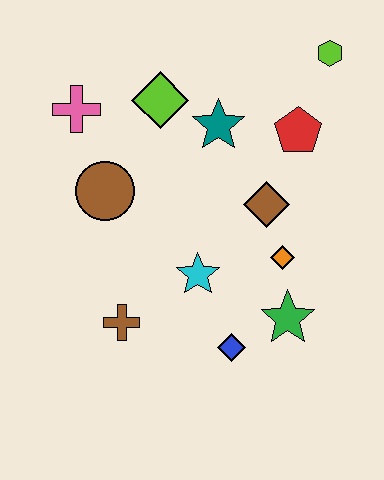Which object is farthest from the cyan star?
The lime hexagon is farthest from the cyan star.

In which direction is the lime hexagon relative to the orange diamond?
The lime hexagon is above the orange diamond.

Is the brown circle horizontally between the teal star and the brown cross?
No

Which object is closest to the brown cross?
The cyan star is closest to the brown cross.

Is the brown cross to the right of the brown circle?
Yes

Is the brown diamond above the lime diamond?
No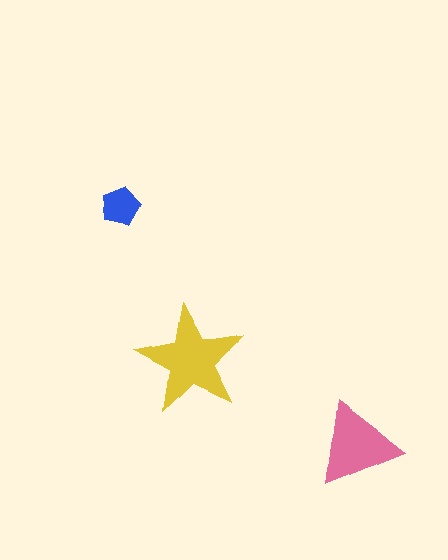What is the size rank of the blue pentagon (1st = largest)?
3rd.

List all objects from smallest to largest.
The blue pentagon, the pink triangle, the yellow star.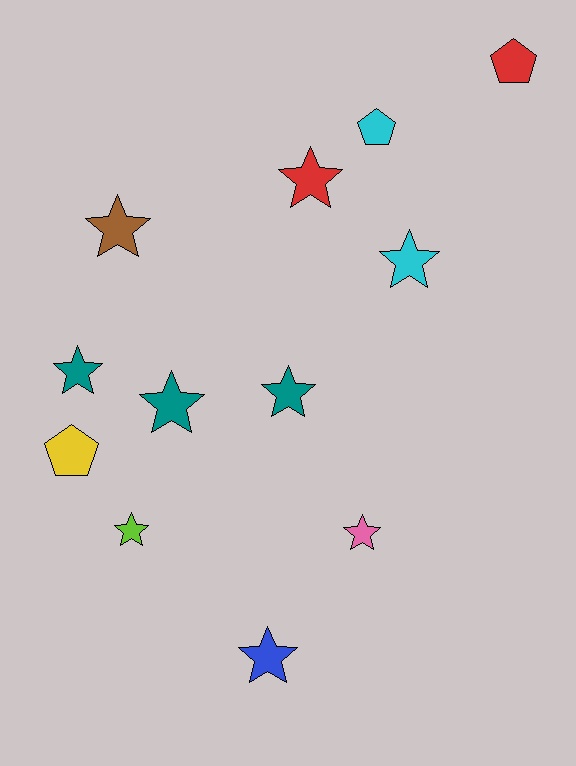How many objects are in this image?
There are 12 objects.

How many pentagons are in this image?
There are 3 pentagons.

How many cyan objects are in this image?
There are 2 cyan objects.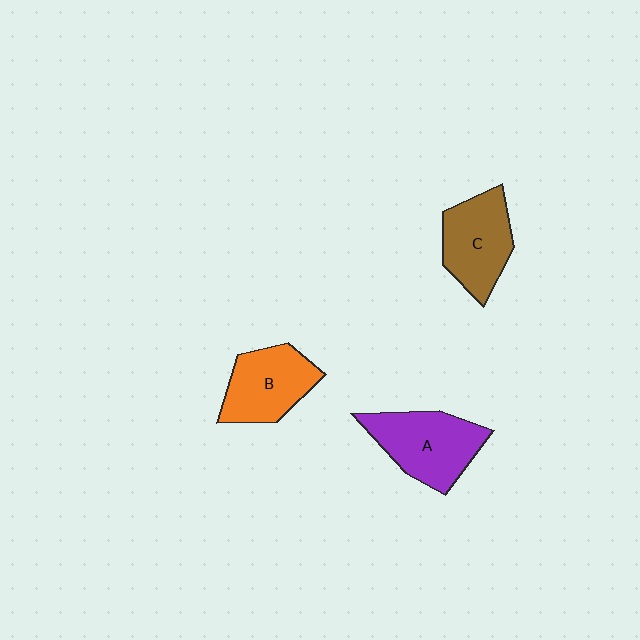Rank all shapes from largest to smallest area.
From largest to smallest: A (purple), C (brown), B (orange).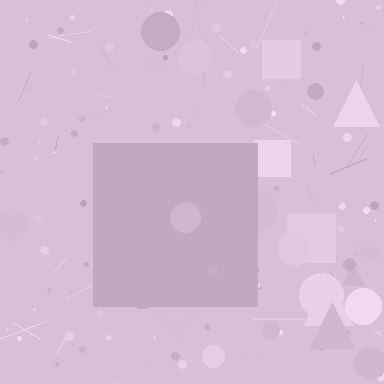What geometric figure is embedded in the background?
A square is embedded in the background.